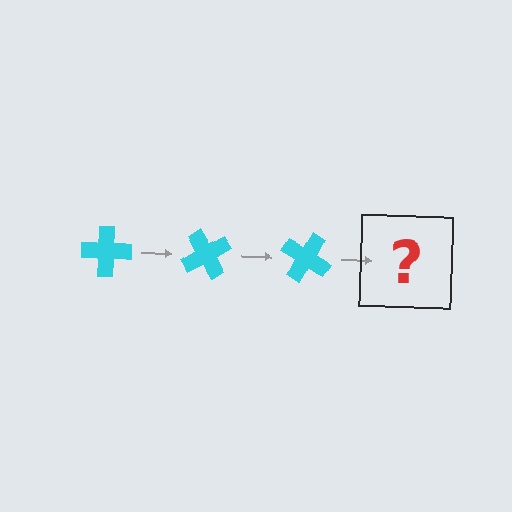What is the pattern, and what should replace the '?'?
The pattern is that the cross rotates 60 degrees each step. The '?' should be a cyan cross rotated 180 degrees.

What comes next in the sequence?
The next element should be a cyan cross rotated 180 degrees.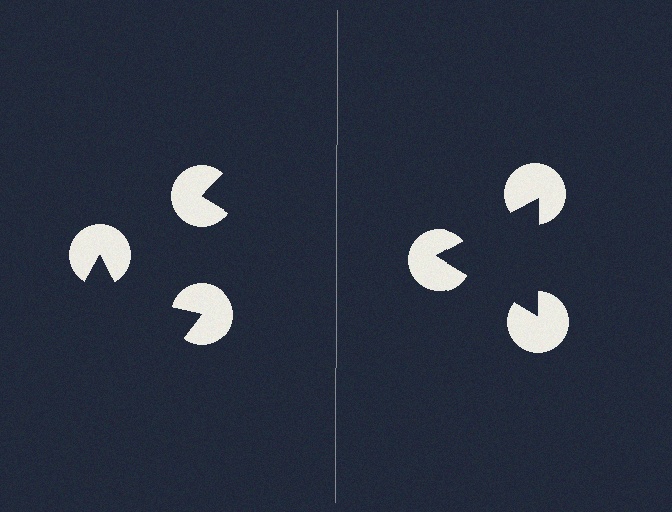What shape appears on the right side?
An illusory triangle.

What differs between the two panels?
The pac-man discs are positioned identically on both sides; only the wedge orientations differ. On the right they align to a triangle; on the left they are misaligned.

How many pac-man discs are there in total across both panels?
6 — 3 on each side.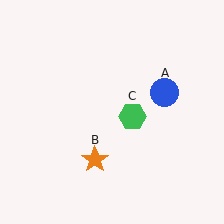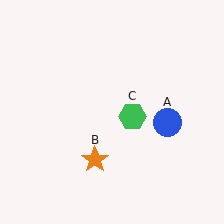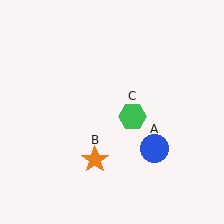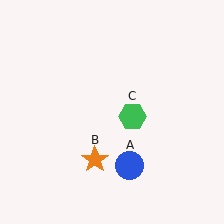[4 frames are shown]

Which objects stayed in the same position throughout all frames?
Orange star (object B) and green hexagon (object C) remained stationary.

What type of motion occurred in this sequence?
The blue circle (object A) rotated clockwise around the center of the scene.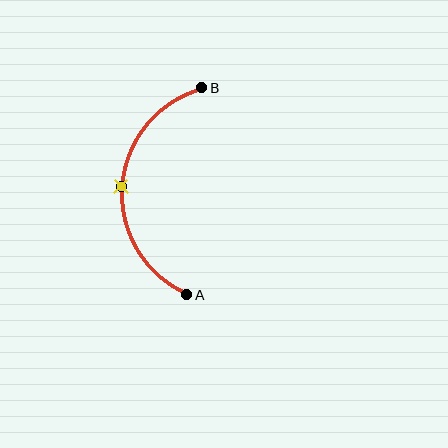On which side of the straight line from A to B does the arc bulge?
The arc bulges to the left of the straight line connecting A and B.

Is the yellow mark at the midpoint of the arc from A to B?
Yes. The yellow mark lies on the arc at equal arc-length from both A and B — it is the arc midpoint.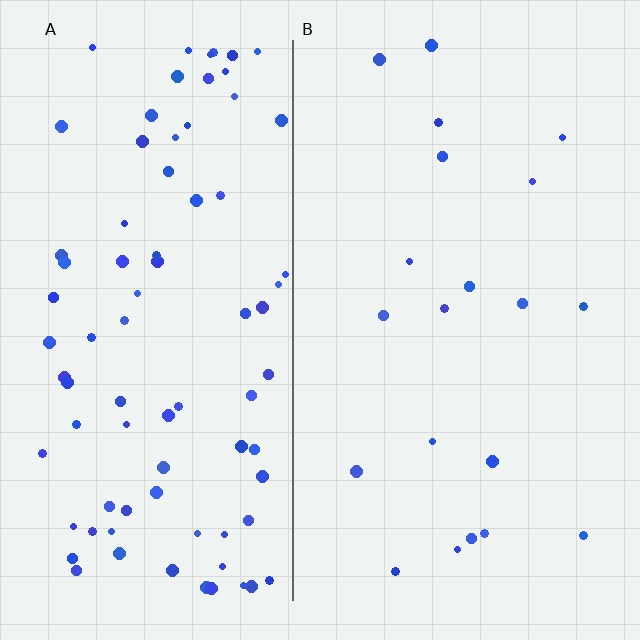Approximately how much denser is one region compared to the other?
Approximately 4.1× — region A over region B.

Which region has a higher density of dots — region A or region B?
A (the left).